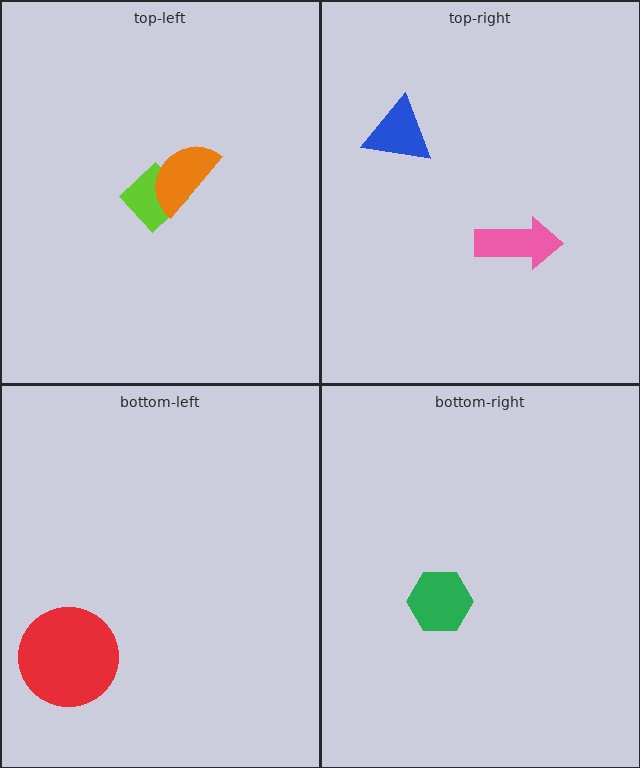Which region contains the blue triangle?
The top-right region.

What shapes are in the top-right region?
The blue triangle, the pink arrow.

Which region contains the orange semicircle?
The top-left region.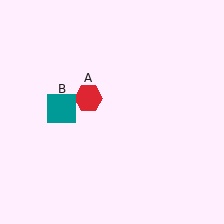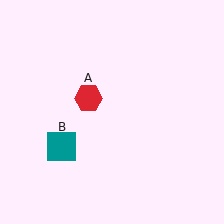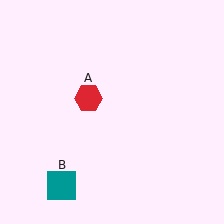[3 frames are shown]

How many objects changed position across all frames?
1 object changed position: teal square (object B).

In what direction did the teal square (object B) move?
The teal square (object B) moved down.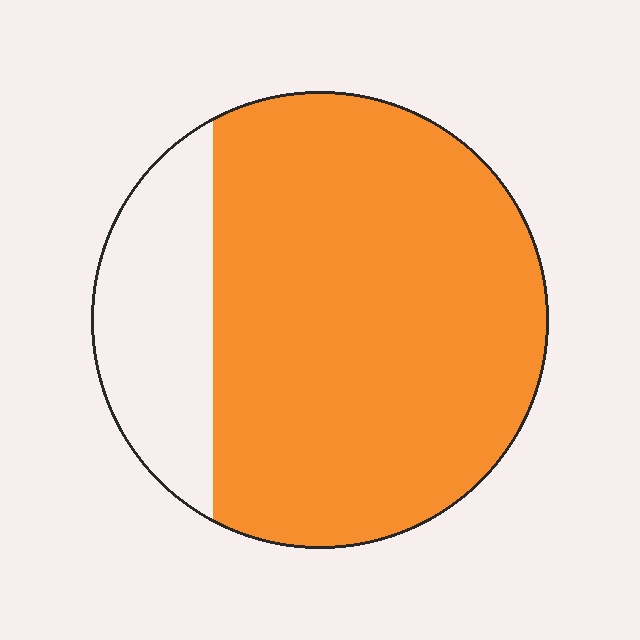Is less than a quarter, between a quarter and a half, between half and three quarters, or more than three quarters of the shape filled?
More than three quarters.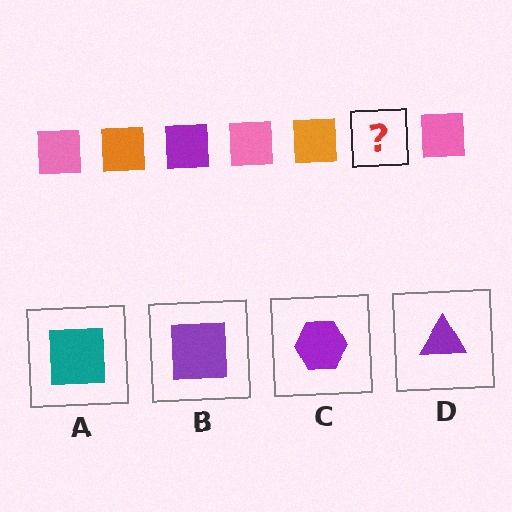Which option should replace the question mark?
Option B.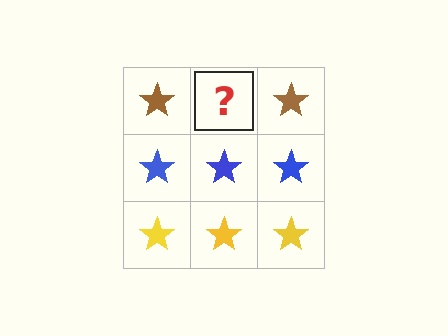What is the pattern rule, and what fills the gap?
The rule is that each row has a consistent color. The gap should be filled with a brown star.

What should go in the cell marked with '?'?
The missing cell should contain a brown star.